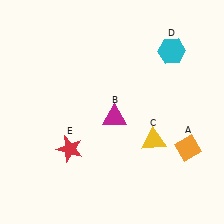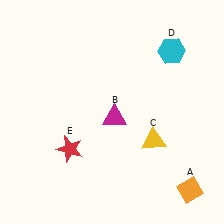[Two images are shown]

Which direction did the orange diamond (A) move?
The orange diamond (A) moved down.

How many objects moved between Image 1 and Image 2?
1 object moved between the two images.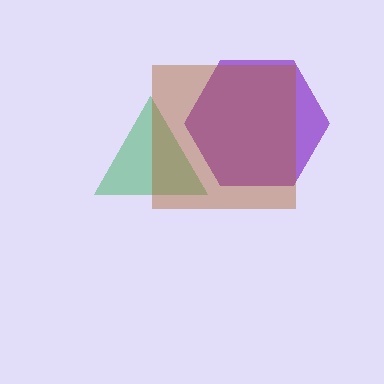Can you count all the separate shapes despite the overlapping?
Yes, there are 3 separate shapes.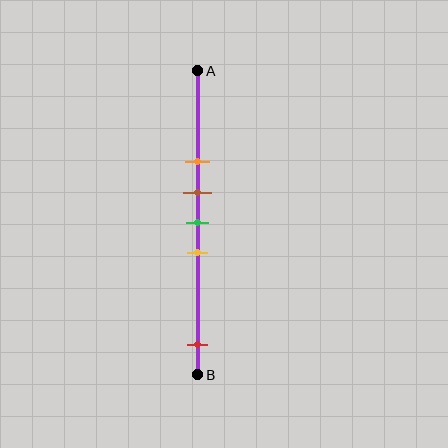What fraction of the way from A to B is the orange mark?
The orange mark is approximately 30% (0.3) of the way from A to B.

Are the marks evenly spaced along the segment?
No, the marks are not evenly spaced.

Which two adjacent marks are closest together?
The brown and green marks are the closest adjacent pair.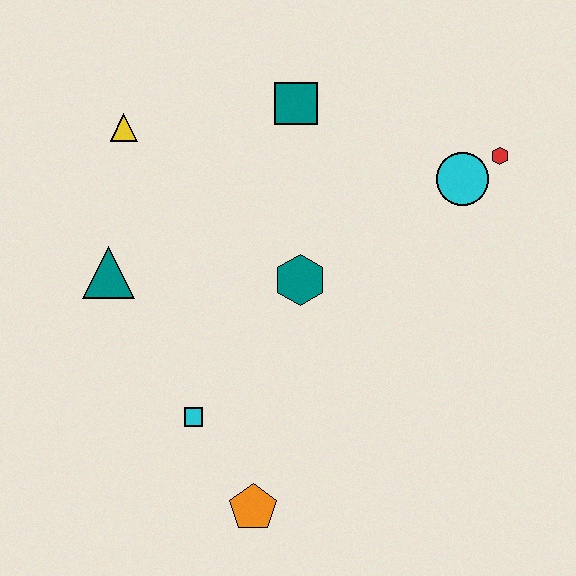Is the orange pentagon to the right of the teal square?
No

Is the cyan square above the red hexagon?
No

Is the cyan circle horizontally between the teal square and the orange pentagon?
No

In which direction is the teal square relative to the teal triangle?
The teal square is to the right of the teal triangle.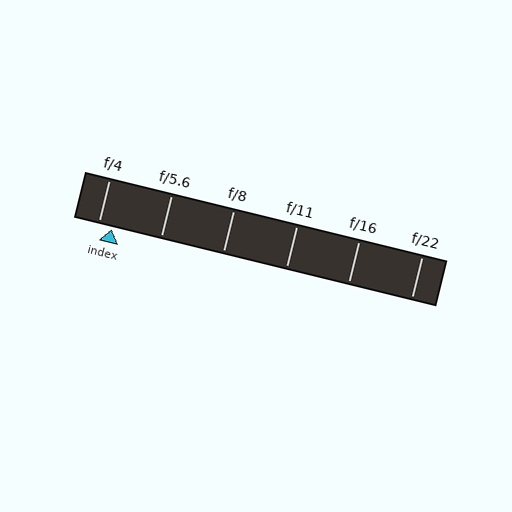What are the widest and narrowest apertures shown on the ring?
The widest aperture shown is f/4 and the narrowest is f/22.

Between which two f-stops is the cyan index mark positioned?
The index mark is between f/4 and f/5.6.